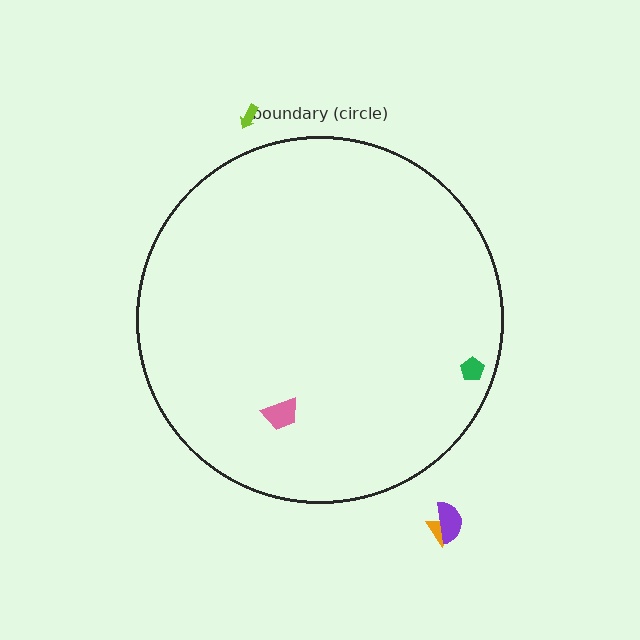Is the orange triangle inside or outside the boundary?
Outside.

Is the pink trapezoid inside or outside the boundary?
Inside.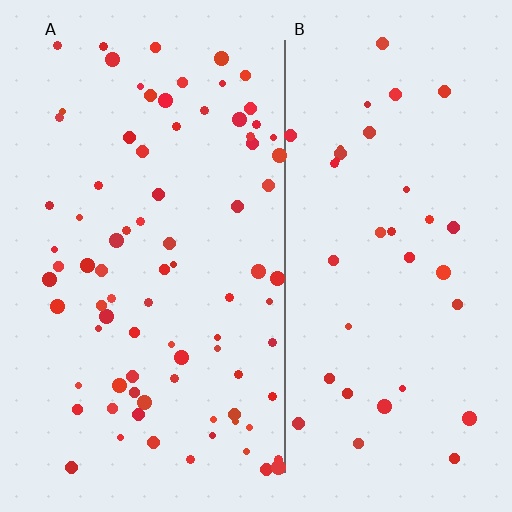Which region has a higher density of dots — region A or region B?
A (the left).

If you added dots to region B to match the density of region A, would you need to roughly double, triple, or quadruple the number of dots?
Approximately double.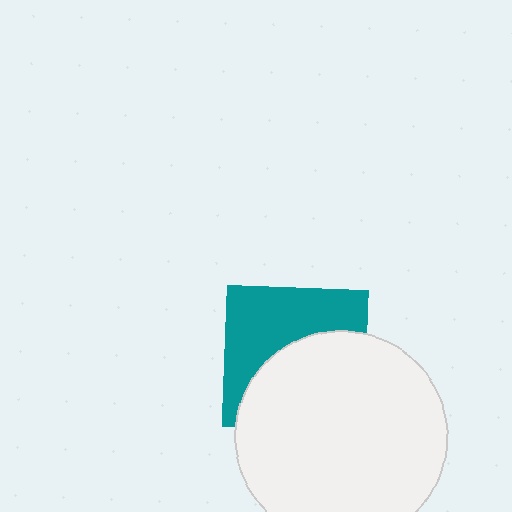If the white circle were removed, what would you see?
You would see the complete teal square.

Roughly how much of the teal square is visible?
About half of it is visible (roughly 48%).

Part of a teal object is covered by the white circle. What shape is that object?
It is a square.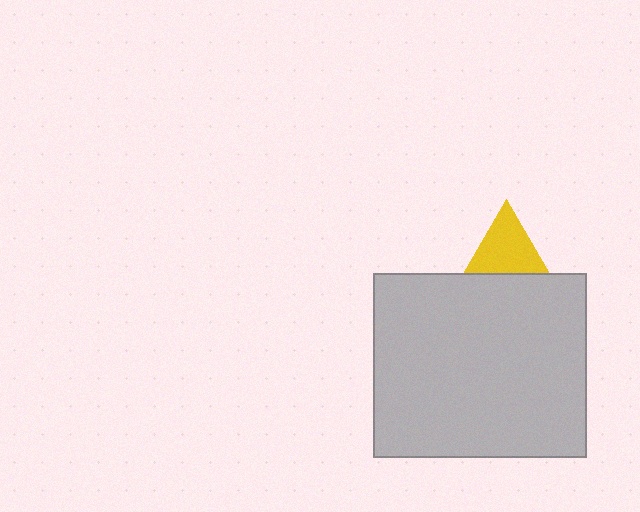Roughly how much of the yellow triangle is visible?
About half of it is visible (roughly 55%).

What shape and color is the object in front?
The object in front is a light gray rectangle.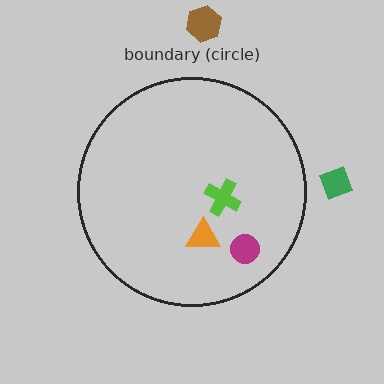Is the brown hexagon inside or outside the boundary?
Outside.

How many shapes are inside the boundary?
3 inside, 2 outside.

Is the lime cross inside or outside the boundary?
Inside.